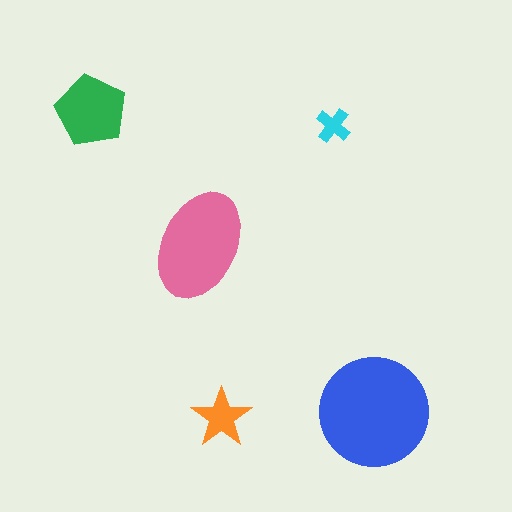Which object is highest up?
The green pentagon is topmost.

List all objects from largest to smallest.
The blue circle, the pink ellipse, the green pentagon, the orange star, the cyan cross.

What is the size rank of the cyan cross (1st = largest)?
5th.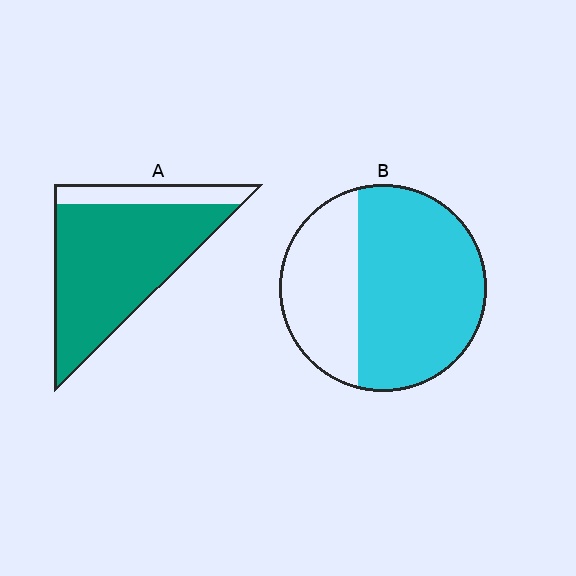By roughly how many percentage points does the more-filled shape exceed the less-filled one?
By roughly 15 percentage points (A over B).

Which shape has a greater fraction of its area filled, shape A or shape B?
Shape A.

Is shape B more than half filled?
Yes.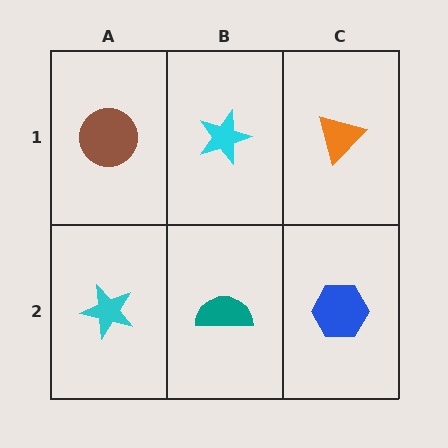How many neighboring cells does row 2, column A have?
2.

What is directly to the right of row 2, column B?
A blue hexagon.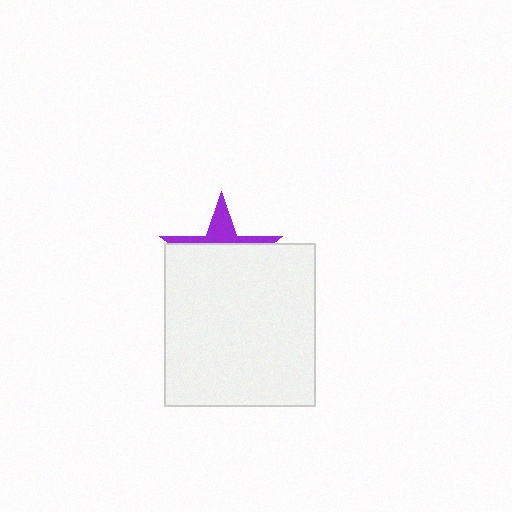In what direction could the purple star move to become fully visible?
The purple star could move up. That would shift it out from behind the white rectangle entirely.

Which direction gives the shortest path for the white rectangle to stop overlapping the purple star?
Moving down gives the shortest separation.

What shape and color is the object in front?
The object in front is a white rectangle.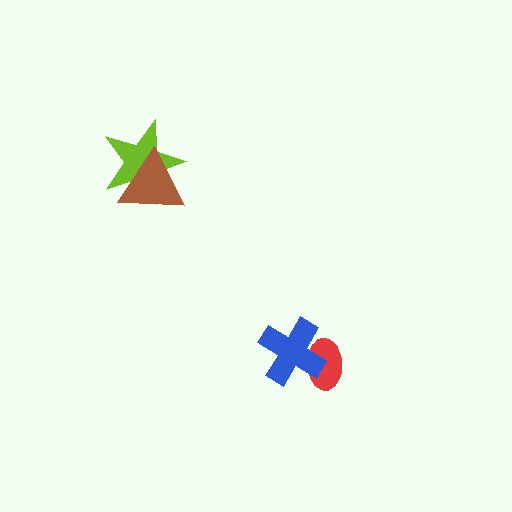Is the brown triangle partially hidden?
No, no other shape covers it.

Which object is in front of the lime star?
The brown triangle is in front of the lime star.